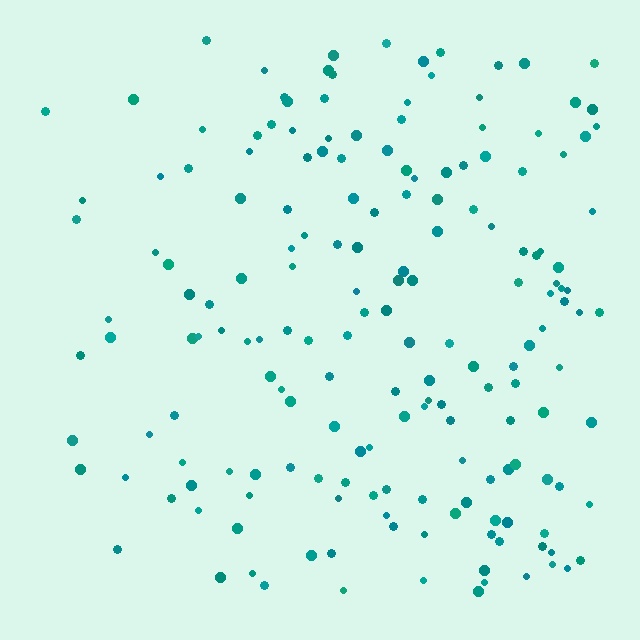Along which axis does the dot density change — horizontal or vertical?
Horizontal.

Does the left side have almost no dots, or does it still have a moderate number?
Still a moderate number, just noticeably fewer than the right.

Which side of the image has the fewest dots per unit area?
The left.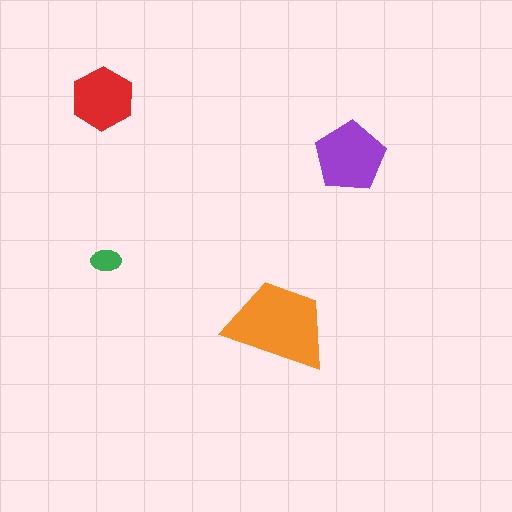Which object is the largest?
The orange trapezoid.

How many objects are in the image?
There are 4 objects in the image.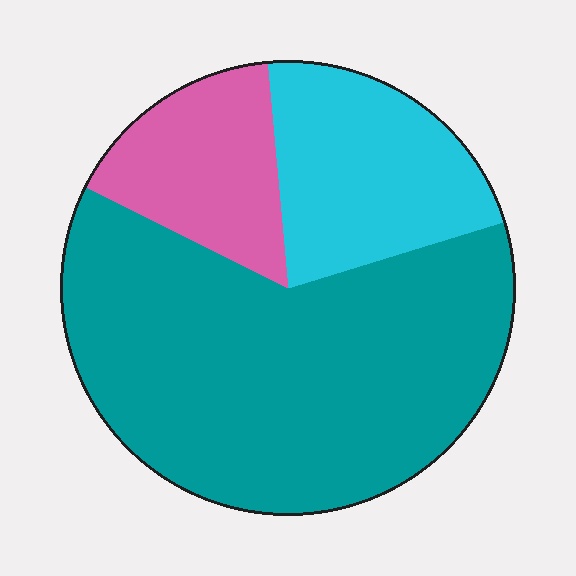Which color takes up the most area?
Teal, at roughly 60%.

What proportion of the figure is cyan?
Cyan takes up about one fifth (1/5) of the figure.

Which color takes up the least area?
Pink, at roughly 15%.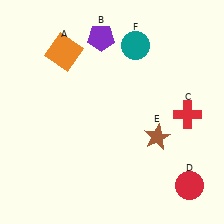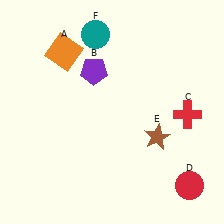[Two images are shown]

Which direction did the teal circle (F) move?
The teal circle (F) moved left.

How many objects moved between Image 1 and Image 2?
2 objects moved between the two images.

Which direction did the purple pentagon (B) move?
The purple pentagon (B) moved down.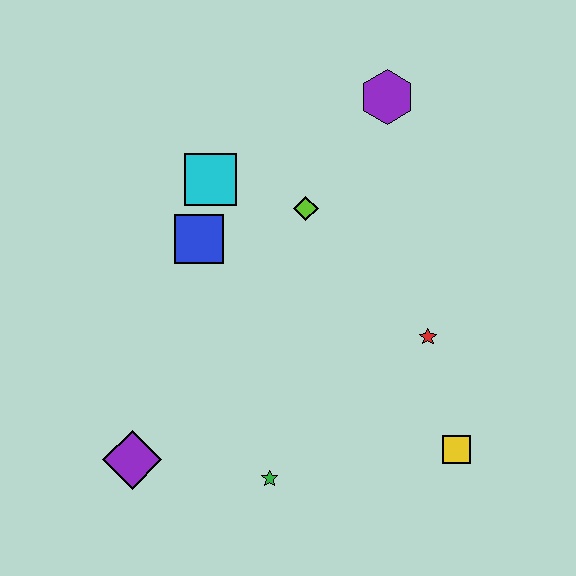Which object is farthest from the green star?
The purple hexagon is farthest from the green star.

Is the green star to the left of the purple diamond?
No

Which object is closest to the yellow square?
The red star is closest to the yellow square.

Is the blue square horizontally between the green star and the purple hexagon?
No